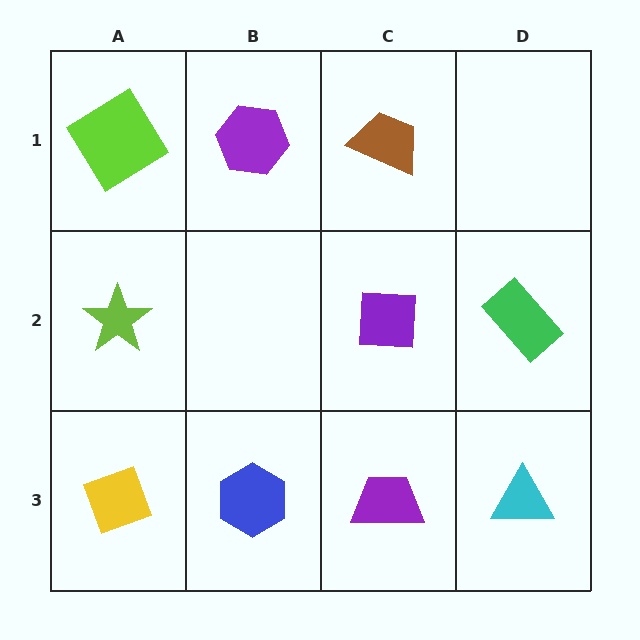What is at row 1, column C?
A brown trapezoid.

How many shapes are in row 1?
3 shapes.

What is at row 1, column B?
A purple hexagon.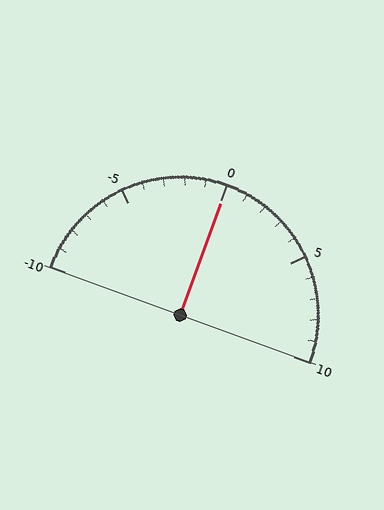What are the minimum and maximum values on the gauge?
The gauge ranges from -10 to 10.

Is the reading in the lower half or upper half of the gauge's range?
The reading is in the upper half of the range (-10 to 10).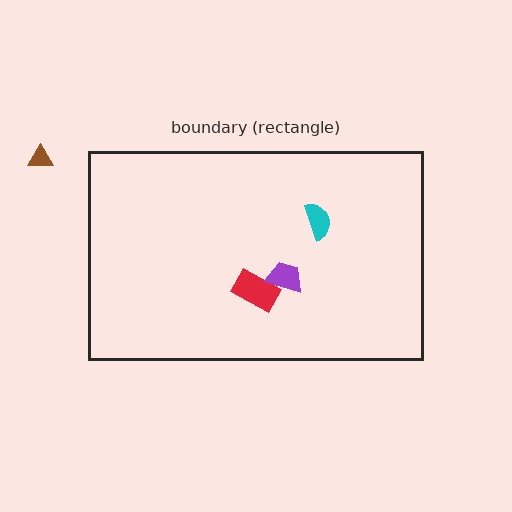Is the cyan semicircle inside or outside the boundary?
Inside.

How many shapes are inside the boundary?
3 inside, 1 outside.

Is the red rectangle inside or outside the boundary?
Inside.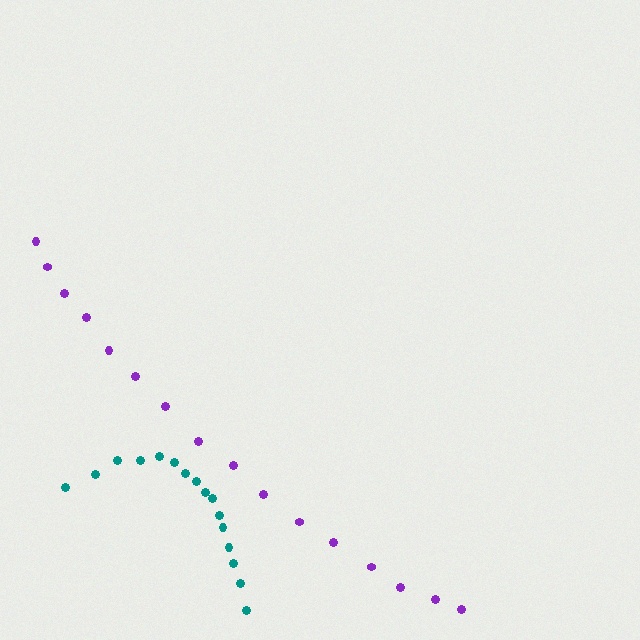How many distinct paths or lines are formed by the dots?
There are 2 distinct paths.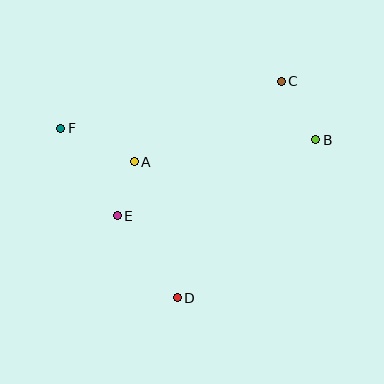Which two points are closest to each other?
Points A and E are closest to each other.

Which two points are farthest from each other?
Points B and F are farthest from each other.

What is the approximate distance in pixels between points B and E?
The distance between B and E is approximately 213 pixels.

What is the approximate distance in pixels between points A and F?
The distance between A and F is approximately 81 pixels.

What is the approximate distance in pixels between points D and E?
The distance between D and E is approximately 102 pixels.